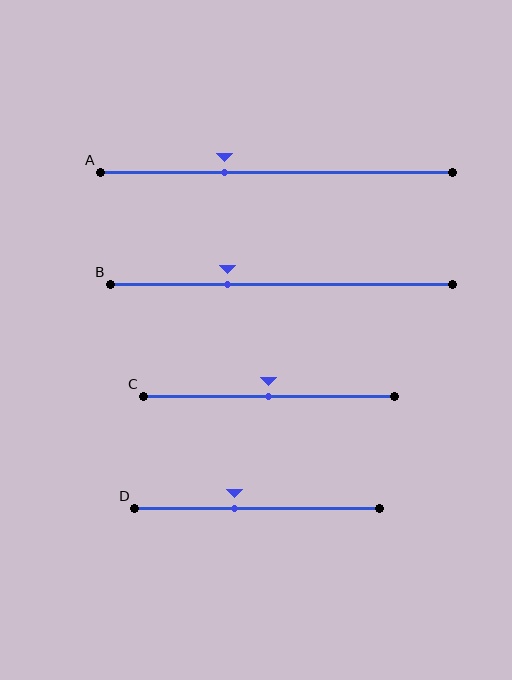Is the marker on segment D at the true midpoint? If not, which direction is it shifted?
No, the marker on segment D is shifted to the left by about 9% of the segment length.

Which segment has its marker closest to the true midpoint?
Segment C has its marker closest to the true midpoint.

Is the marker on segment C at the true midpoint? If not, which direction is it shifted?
Yes, the marker on segment C is at the true midpoint.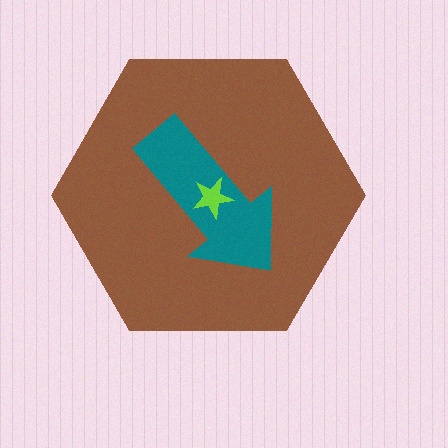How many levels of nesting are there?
3.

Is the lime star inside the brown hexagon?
Yes.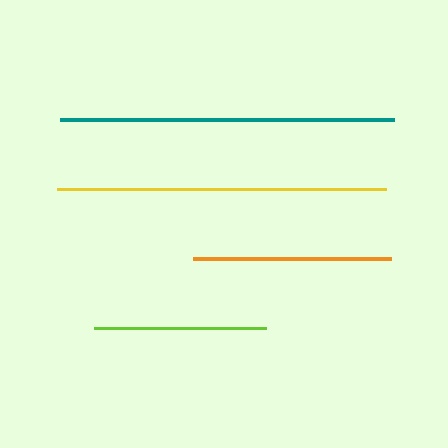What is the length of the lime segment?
The lime segment is approximately 172 pixels long.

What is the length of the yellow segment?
The yellow segment is approximately 329 pixels long.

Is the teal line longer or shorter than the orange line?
The teal line is longer than the orange line.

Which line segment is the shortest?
The lime line is the shortest at approximately 172 pixels.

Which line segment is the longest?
The teal line is the longest at approximately 334 pixels.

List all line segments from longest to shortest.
From longest to shortest: teal, yellow, orange, lime.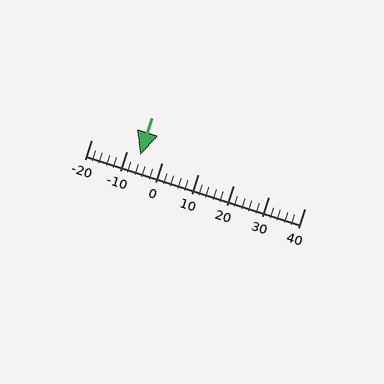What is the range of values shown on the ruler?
The ruler shows values from -20 to 40.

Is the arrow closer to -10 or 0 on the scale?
The arrow is closer to -10.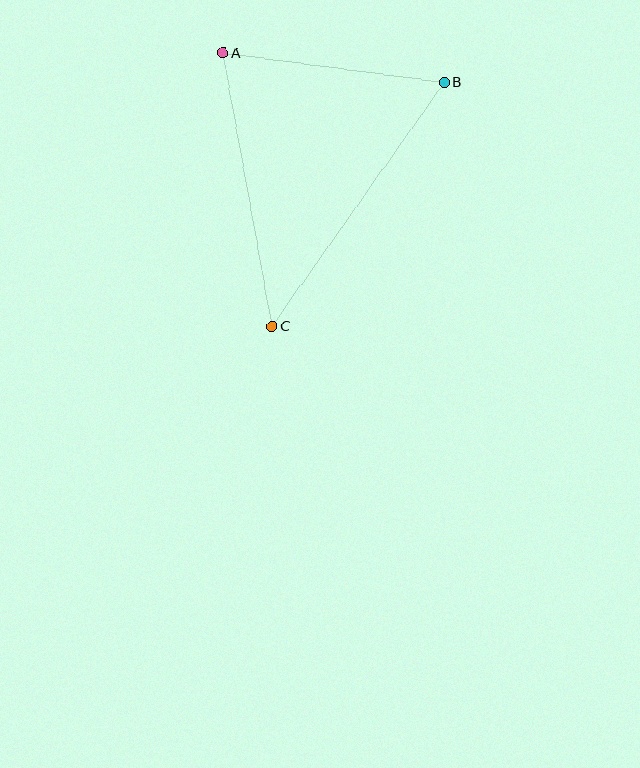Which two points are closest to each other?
Points A and B are closest to each other.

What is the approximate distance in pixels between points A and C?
The distance between A and C is approximately 278 pixels.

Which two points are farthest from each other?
Points B and C are farthest from each other.